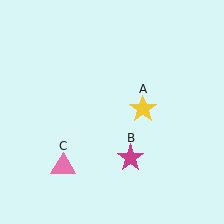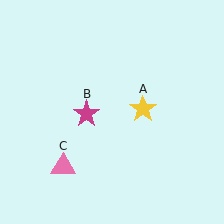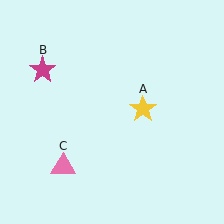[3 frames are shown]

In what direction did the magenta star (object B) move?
The magenta star (object B) moved up and to the left.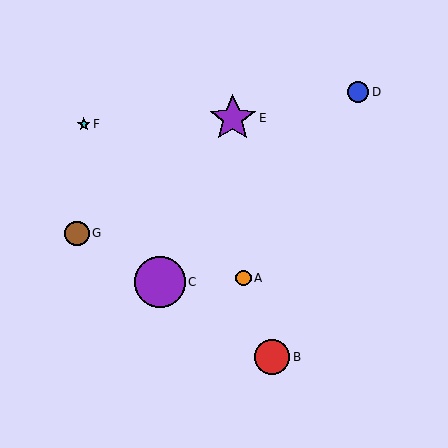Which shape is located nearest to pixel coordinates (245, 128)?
The purple star (labeled E) at (233, 118) is nearest to that location.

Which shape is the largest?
The purple circle (labeled C) is the largest.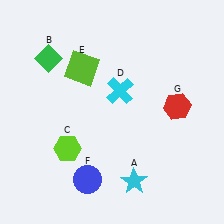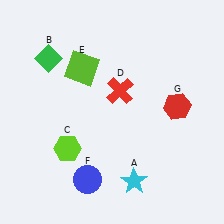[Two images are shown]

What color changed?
The cross (D) changed from cyan in Image 1 to red in Image 2.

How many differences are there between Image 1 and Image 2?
There is 1 difference between the two images.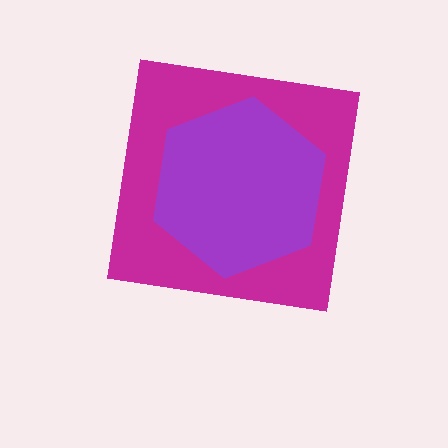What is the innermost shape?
The purple hexagon.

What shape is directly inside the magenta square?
The purple hexagon.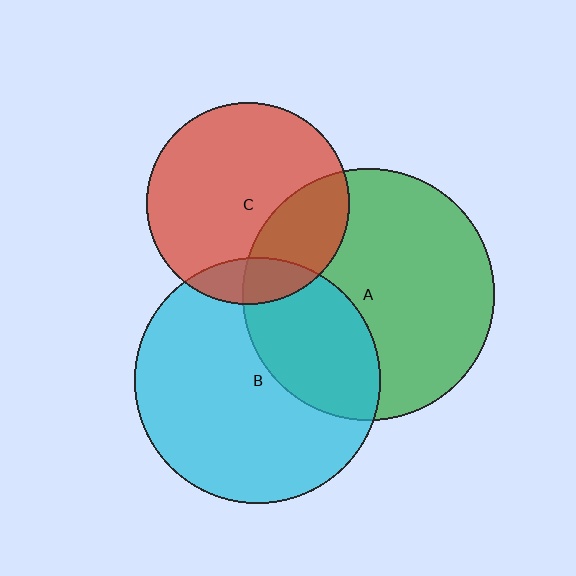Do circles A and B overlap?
Yes.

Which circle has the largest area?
Circle A (green).